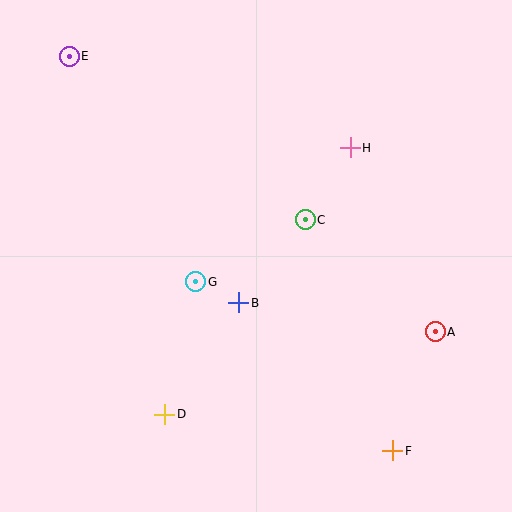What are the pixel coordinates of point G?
Point G is at (196, 282).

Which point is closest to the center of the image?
Point B at (239, 303) is closest to the center.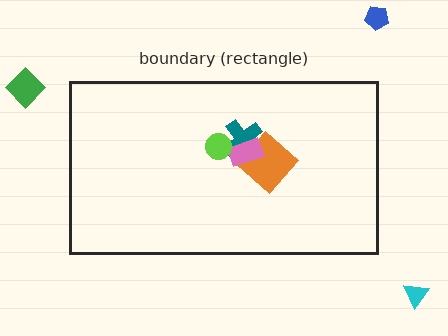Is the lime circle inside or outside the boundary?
Inside.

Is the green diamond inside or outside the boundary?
Outside.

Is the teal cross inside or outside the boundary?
Inside.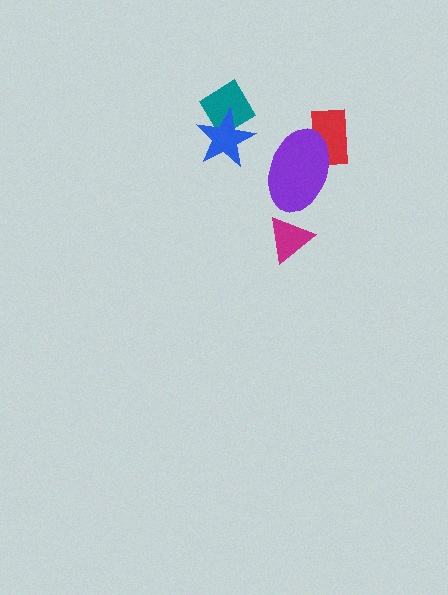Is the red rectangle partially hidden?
Yes, it is partially covered by another shape.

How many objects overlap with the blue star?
1 object overlaps with the blue star.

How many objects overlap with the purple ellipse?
1 object overlaps with the purple ellipse.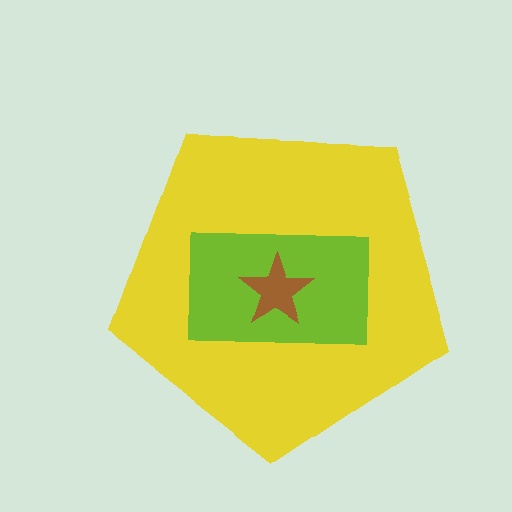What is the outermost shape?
The yellow pentagon.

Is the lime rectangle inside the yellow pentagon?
Yes.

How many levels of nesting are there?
3.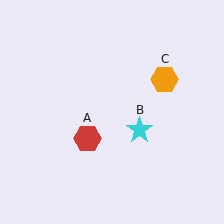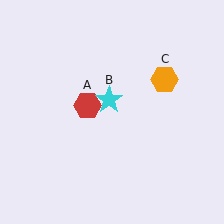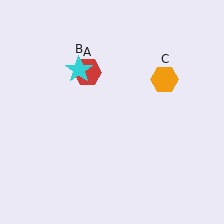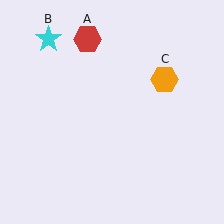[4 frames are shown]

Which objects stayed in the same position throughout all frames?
Orange hexagon (object C) remained stationary.